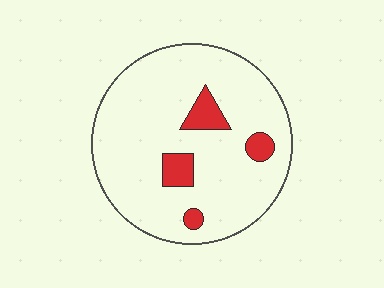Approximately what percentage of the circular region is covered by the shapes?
Approximately 10%.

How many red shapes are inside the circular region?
4.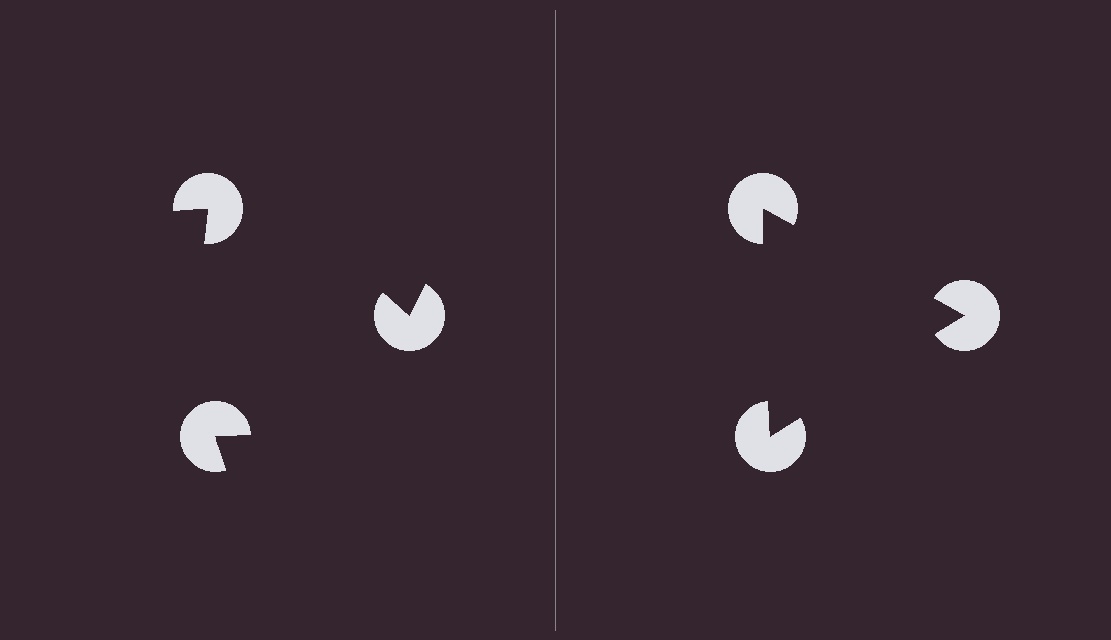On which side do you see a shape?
An illusory triangle appears on the right side. On the left side the wedge cuts are rotated, so no coherent shape forms.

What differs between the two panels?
The pac-man discs are positioned identically on both sides; only the wedge orientations differ. On the right they align to a triangle; on the left they are misaligned.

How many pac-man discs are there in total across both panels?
6 — 3 on each side.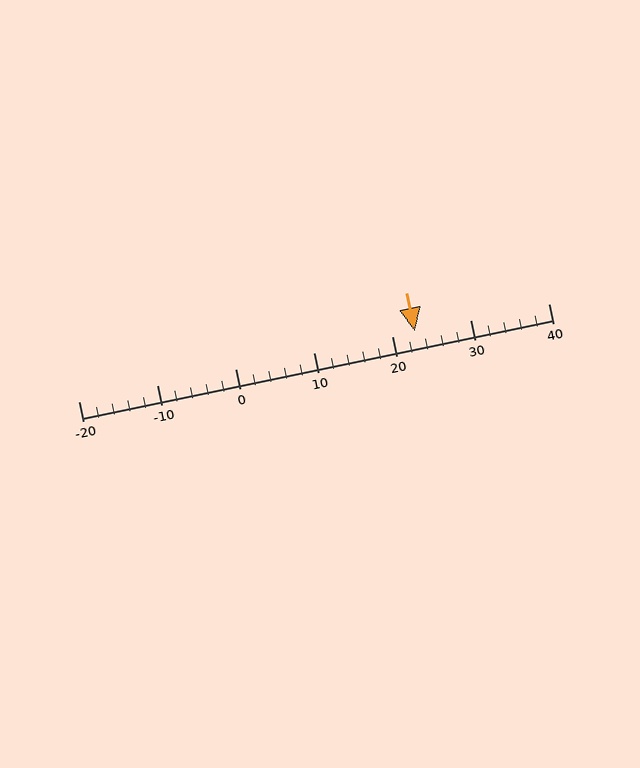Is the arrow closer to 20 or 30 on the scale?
The arrow is closer to 20.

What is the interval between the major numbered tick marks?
The major tick marks are spaced 10 units apart.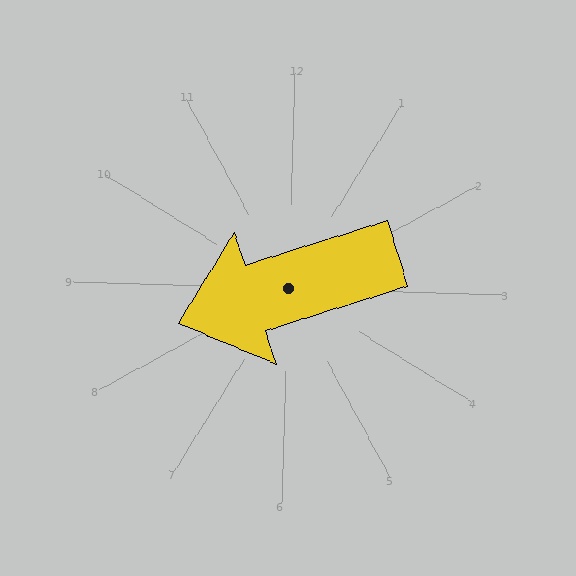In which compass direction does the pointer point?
West.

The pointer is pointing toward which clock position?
Roughly 8 o'clock.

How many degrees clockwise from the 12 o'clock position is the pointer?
Approximately 251 degrees.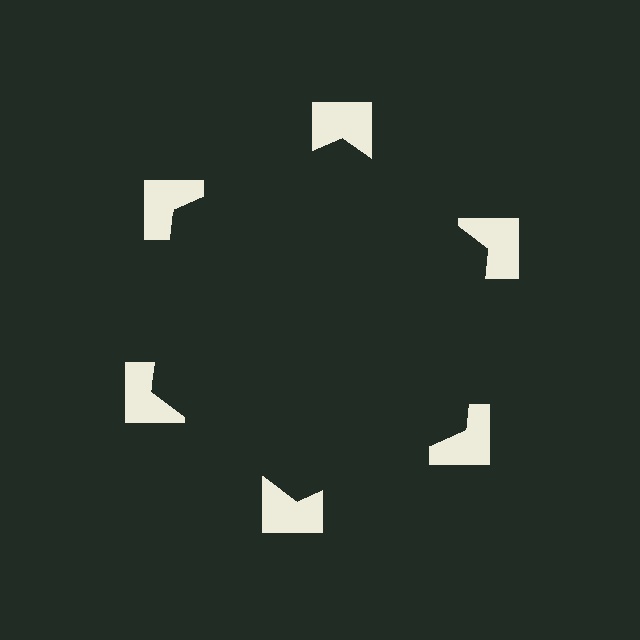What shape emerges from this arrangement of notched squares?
An illusory hexagon — its edges are inferred from the aligned wedge cuts in the notched squares, not physically drawn.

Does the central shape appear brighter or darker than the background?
It typically appears slightly darker than the background, even though no actual brightness change is drawn.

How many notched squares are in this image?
There are 6 — one at each vertex of the illusory hexagon.